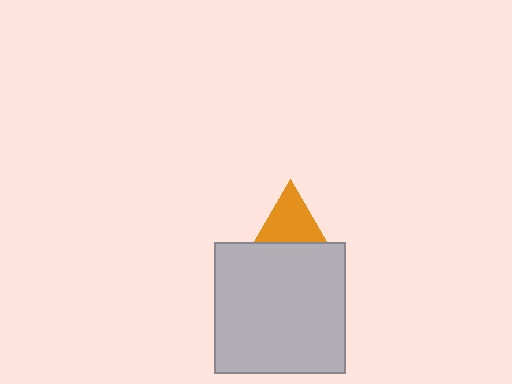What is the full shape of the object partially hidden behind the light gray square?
The partially hidden object is an orange triangle.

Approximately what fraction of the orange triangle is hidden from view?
Roughly 43% of the orange triangle is hidden behind the light gray square.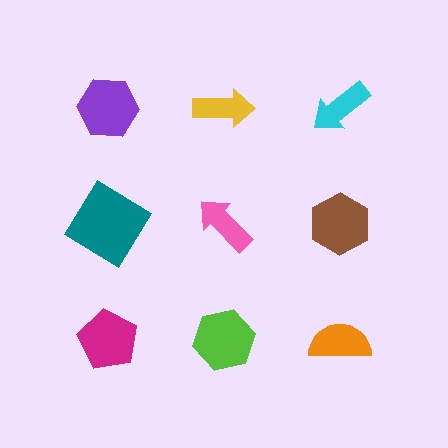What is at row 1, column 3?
A cyan arrow.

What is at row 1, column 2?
A yellow arrow.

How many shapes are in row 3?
3 shapes.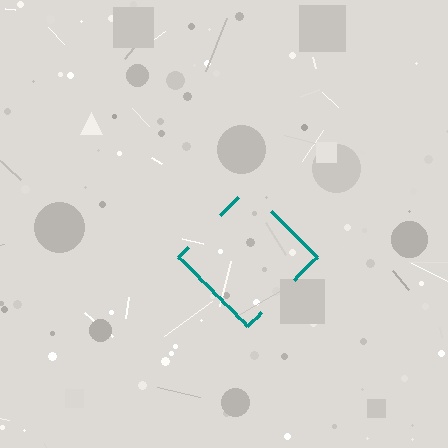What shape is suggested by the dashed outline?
The dashed outline suggests a diamond.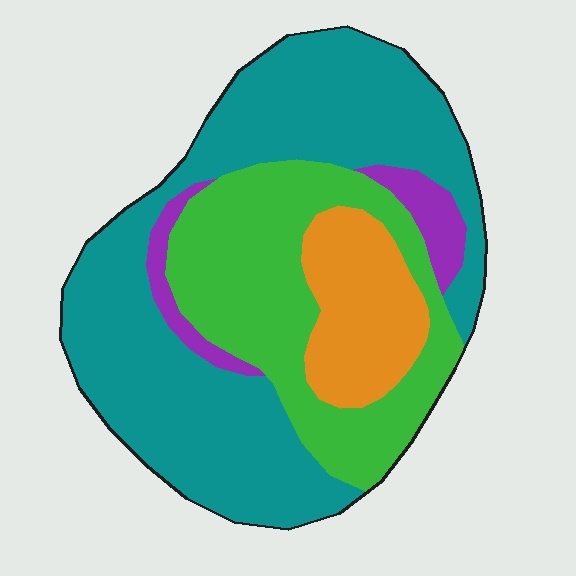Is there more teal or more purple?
Teal.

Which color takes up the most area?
Teal, at roughly 50%.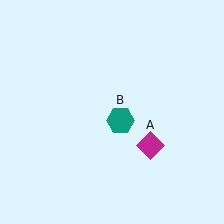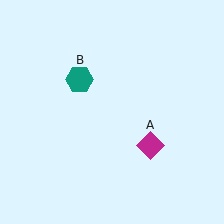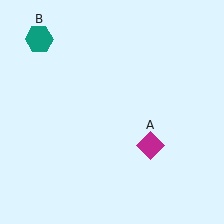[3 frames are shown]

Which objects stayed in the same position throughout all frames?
Magenta diamond (object A) remained stationary.